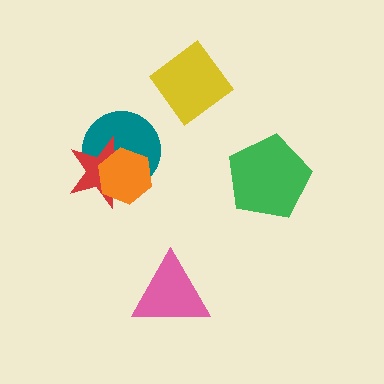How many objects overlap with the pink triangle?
0 objects overlap with the pink triangle.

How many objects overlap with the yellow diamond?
0 objects overlap with the yellow diamond.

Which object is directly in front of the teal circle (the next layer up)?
The red star is directly in front of the teal circle.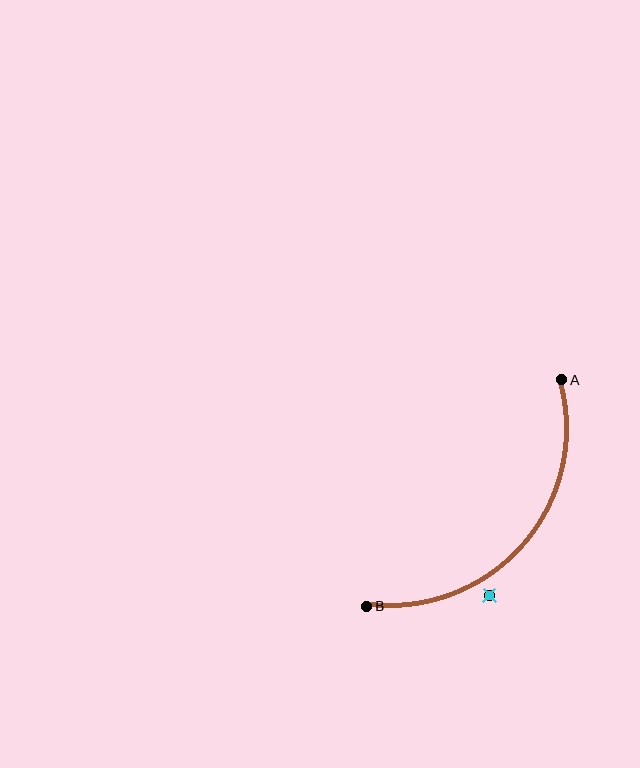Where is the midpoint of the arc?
The arc midpoint is the point on the curve farthest from the straight line joining A and B. It sits below and to the right of that line.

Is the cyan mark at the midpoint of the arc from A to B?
No — the cyan mark does not lie on the arc at all. It sits slightly outside the curve.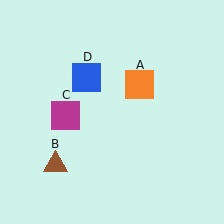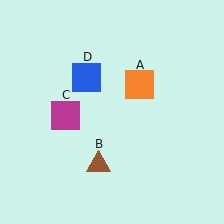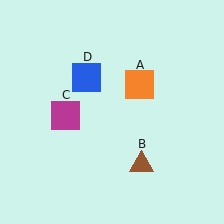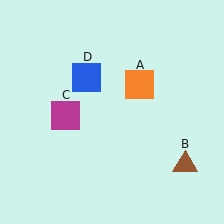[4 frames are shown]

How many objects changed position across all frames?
1 object changed position: brown triangle (object B).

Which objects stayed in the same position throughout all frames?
Orange square (object A) and magenta square (object C) and blue square (object D) remained stationary.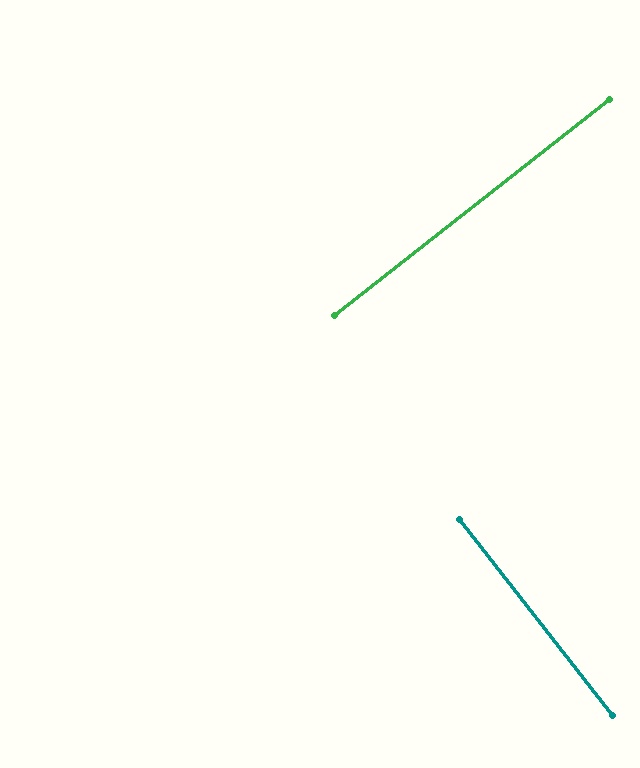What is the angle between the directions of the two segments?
Approximately 90 degrees.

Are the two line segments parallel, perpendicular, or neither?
Perpendicular — they meet at approximately 90°.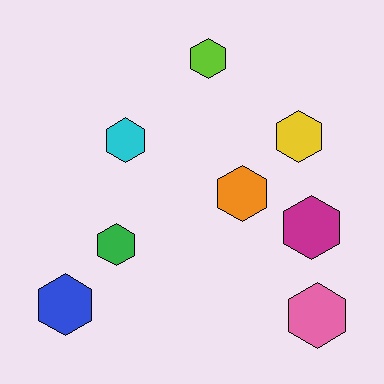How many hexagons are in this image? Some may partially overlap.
There are 8 hexagons.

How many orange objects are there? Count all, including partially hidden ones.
There is 1 orange object.